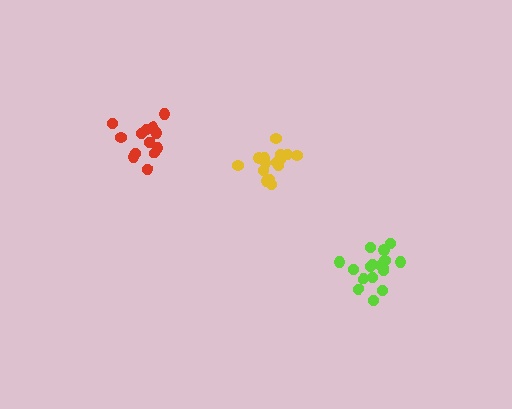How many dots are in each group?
Group 1: 13 dots, Group 2: 15 dots, Group 3: 17 dots (45 total).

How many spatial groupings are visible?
There are 3 spatial groupings.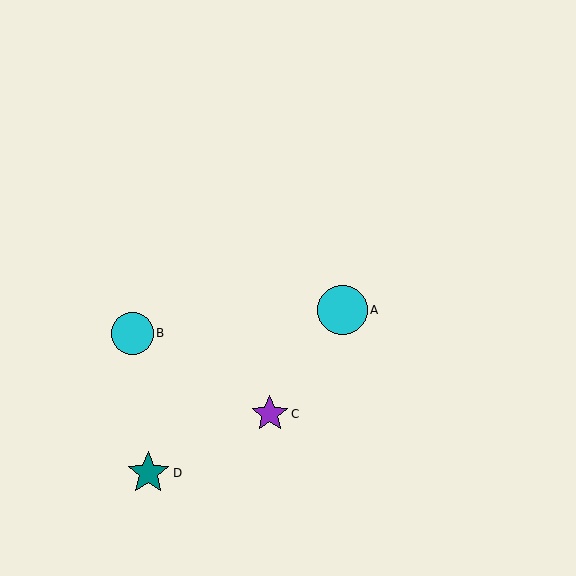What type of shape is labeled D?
Shape D is a teal star.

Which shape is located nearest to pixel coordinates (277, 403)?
The purple star (labeled C) at (270, 414) is nearest to that location.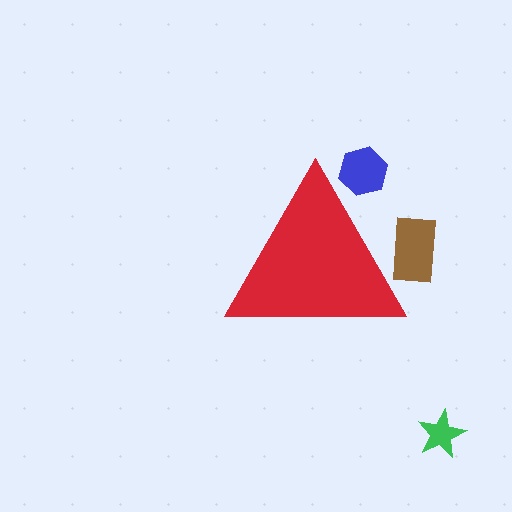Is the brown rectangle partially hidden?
Yes, the brown rectangle is partially hidden behind the red triangle.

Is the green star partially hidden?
No, the green star is fully visible.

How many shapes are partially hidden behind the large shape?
2 shapes are partially hidden.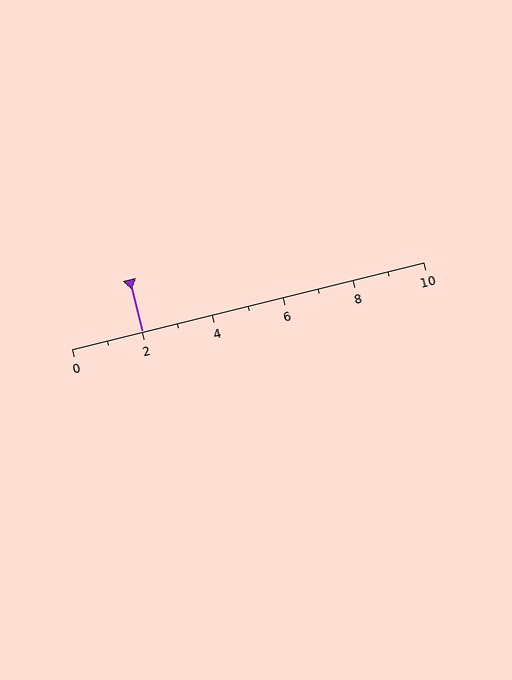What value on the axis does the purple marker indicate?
The marker indicates approximately 2.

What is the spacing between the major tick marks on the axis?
The major ticks are spaced 2 apart.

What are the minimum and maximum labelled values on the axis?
The axis runs from 0 to 10.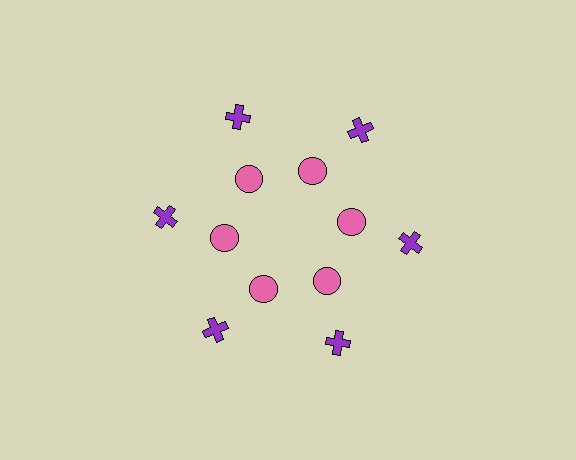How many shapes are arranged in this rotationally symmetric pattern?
There are 12 shapes, arranged in 6 groups of 2.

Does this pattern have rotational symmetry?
Yes, this pattern has 6-fold rotational symmetry. It looks the same after rotating 60 degrees around the center.